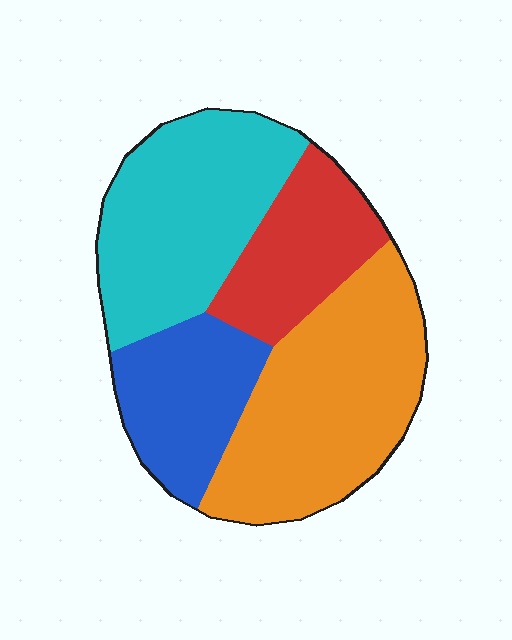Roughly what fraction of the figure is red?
Red covers around 15% of the figure.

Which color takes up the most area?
Orange, at roughly 35%.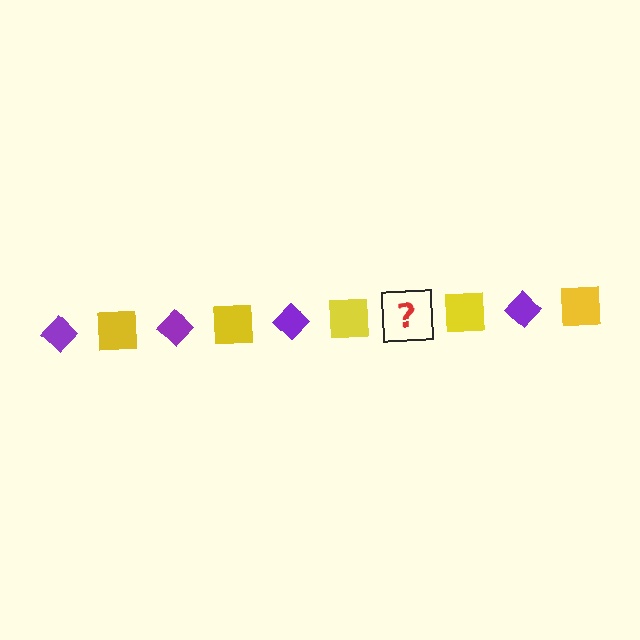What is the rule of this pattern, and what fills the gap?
The rule is that the pattern alternates between purple diamond and yellow square. The gap should be filled with a purple diamond.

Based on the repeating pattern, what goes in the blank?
The blank should be a purple diamond.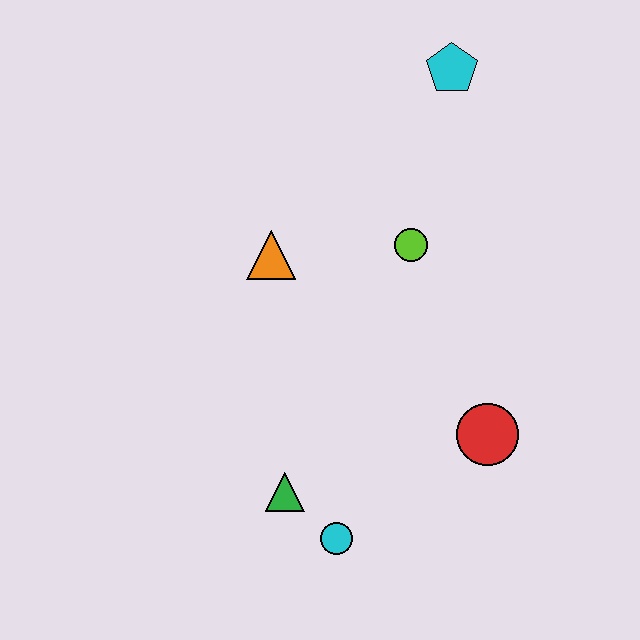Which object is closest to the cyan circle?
The green triangle is closest to the cyan circle.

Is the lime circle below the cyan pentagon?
Yes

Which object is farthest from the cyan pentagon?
The cyan circle is farthest from the cyan pentagon.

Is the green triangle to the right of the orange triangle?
Yes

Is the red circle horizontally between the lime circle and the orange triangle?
No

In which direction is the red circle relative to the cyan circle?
The red circle is to the right of the cyan circle.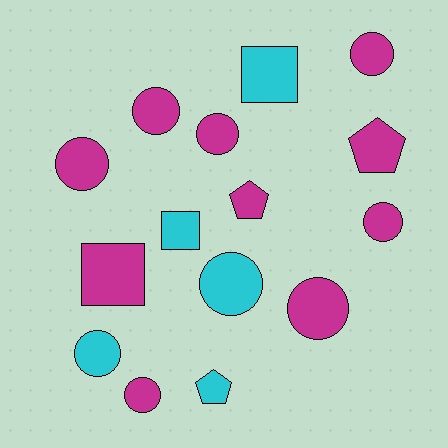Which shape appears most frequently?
Circle, with 9 objects.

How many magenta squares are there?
There is 1 magenta square.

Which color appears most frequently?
Magenta, with 10 objects.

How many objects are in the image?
There are 15 objects.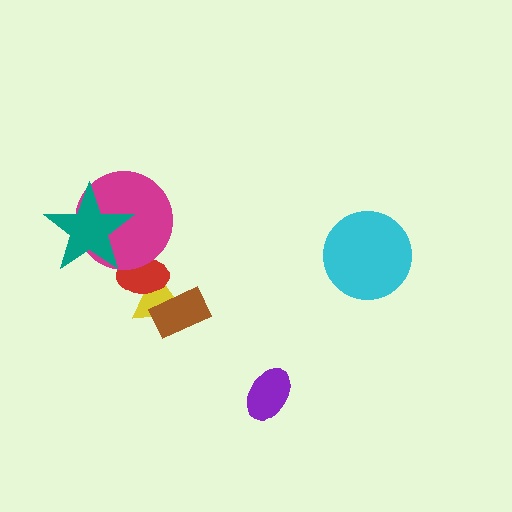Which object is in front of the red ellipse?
The magenta circle is in front of the red ellipse.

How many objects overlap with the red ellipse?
2 objects overlap with the red ellipse.